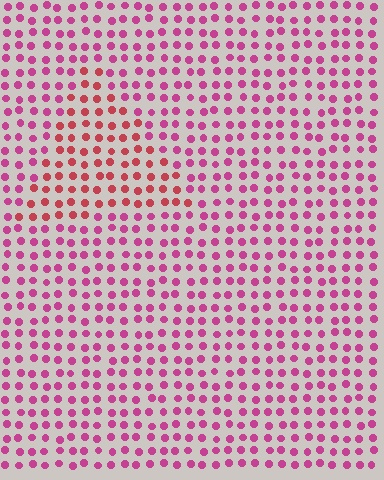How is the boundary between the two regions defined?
The boundary is defined purely by a slight shift in hue (about 30 degrees). Spacing, size, and orientation are identical on both sides.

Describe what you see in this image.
The image is filled with small magenta elements in a uniform arrangement. A triangle-shaped region is visible where the elements are tinted to a slightly different hue, forming a subtle color boundary.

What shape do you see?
I see a triangle.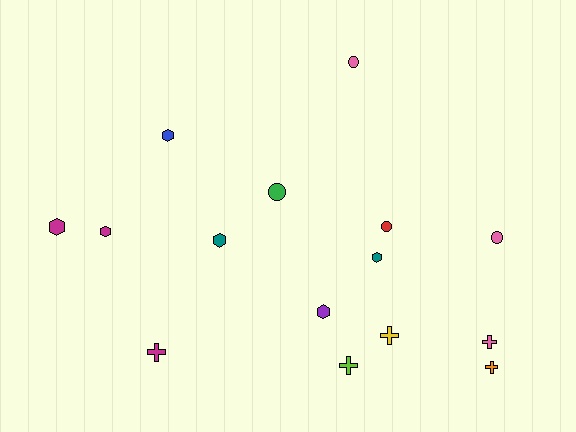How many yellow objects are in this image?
There is 1 yellow object.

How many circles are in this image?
There are 4 circles.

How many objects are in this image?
There are 15 objects.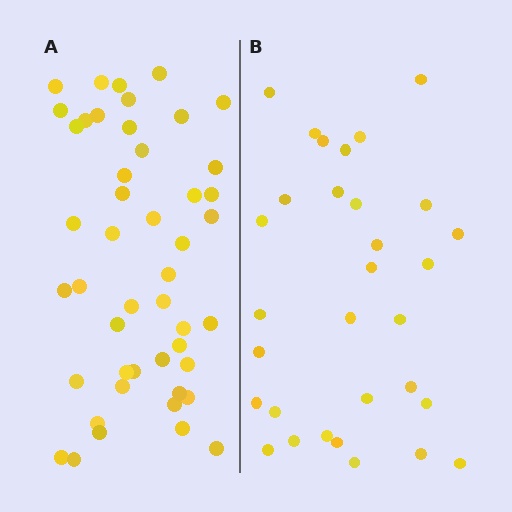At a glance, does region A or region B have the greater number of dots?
Region A (the left region) has more dots.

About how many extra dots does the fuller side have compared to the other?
Region A has approximately 15 more dots than region B.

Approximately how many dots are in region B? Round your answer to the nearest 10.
About 30 dots. (The exact count is 31, which rounds to 30.)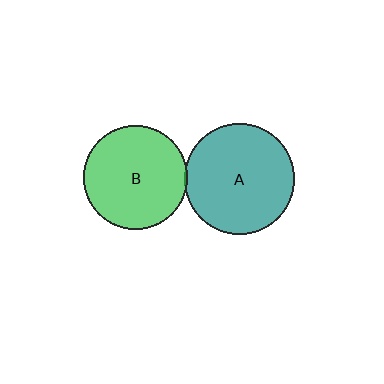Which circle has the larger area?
Circle A (teal).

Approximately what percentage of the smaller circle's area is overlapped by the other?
Approximately 5%.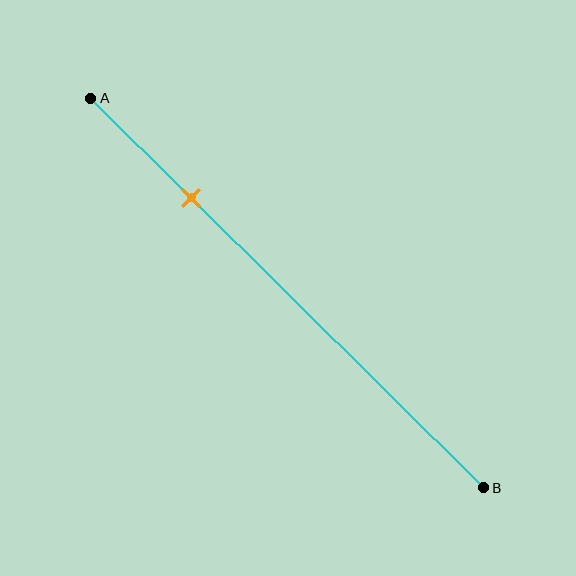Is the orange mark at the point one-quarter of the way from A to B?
Yes, the mark is approximately at the one-quarter point.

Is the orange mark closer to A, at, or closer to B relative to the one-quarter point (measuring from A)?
The orange mark is approximately at the one-quarter point of segment AB.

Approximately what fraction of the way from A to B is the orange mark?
The orange mark is approximately 25% of the way from A to B.